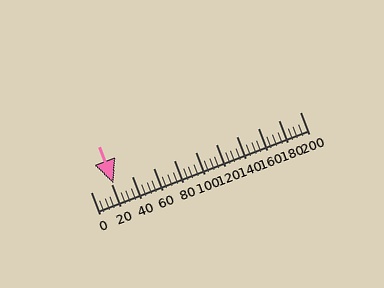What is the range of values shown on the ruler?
The ruler shows values from 0 to 200.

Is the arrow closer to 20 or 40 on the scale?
The arrow is closer to 20.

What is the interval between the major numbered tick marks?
The major tick marks are spaced 20 units apart.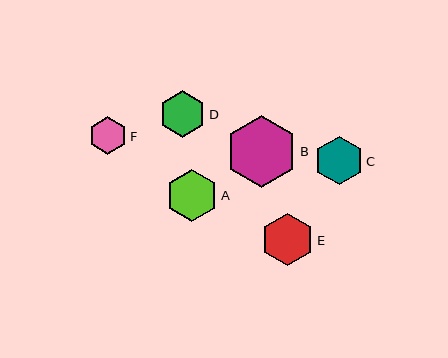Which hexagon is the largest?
Hexagon B is the largest with a size of approximately 72 pixels.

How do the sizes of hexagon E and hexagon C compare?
Hexagon E and hexagon C are approximately the same size.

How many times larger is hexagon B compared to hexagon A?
Hexagon B is approximately 1.4 times the size of hexagon A.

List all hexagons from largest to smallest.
From largest to smallest: B, A, E, C, D, F.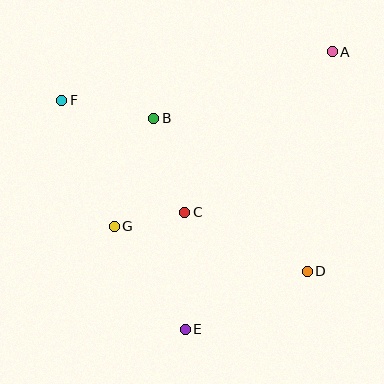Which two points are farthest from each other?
Points A and E are farthest from each other.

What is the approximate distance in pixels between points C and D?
The distance between C and D is approximately 136 pixels.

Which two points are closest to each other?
Points C and G are closest to each other.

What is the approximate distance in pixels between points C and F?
The distance between C and F is approximately 166 pixels.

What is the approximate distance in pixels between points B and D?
The distance between B and D is approximately 216 pixels.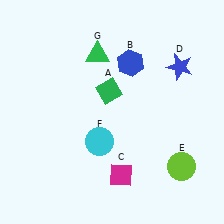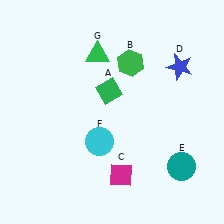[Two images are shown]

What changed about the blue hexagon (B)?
In Image 1, B is blue. In Image 2, it changed to green.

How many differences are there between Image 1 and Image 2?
There are 2 differences between the two images.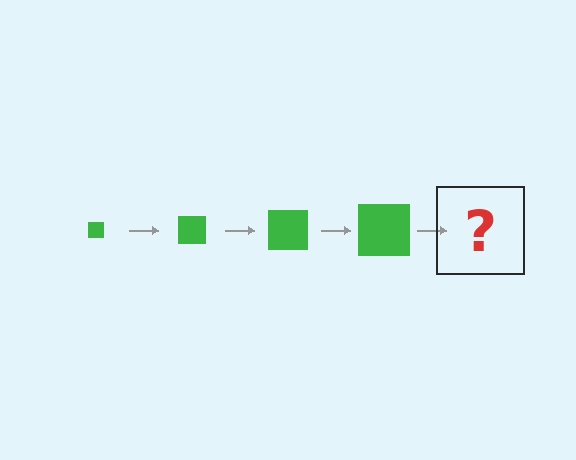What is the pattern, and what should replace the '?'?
The pattern is that the square gets progressively larger each step. The '?' should be a green square, larger than the previous one.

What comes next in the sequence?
The next element should be a green square, larger than the previous one.